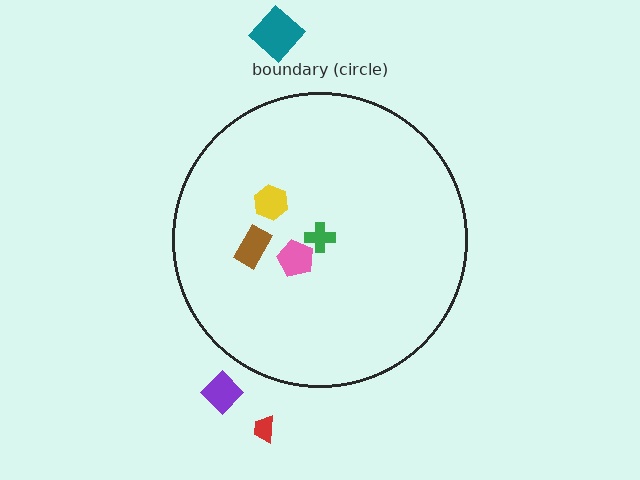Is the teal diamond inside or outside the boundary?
Outside.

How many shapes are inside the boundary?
4 inside, 3 outside.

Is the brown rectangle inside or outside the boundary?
Inside.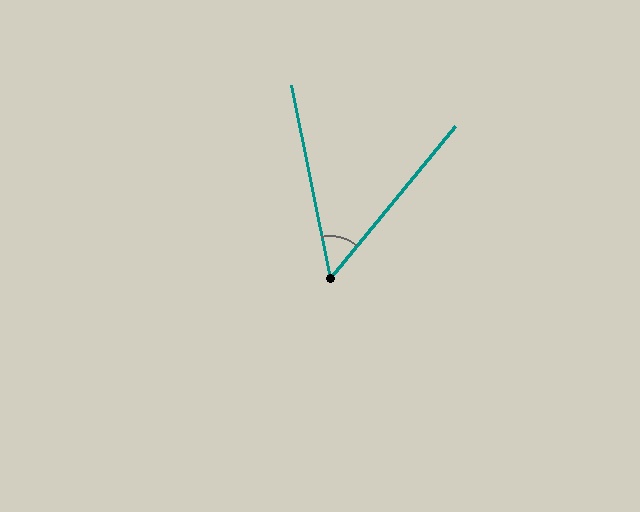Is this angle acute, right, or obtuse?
It is acute.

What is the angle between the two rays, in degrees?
Approximately 51 degrees.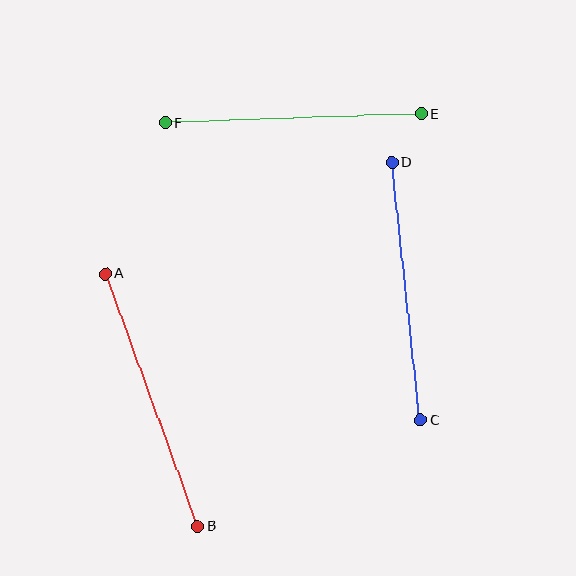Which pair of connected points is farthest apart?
Points A and B are farthest apart.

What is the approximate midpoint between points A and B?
The midpoint is at approximately (151, 400) pixels.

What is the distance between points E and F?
The distance is approximately 256 pixels.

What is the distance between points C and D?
The distance is approximately 260 pixels.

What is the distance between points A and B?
The distance is approximately 269 pixels.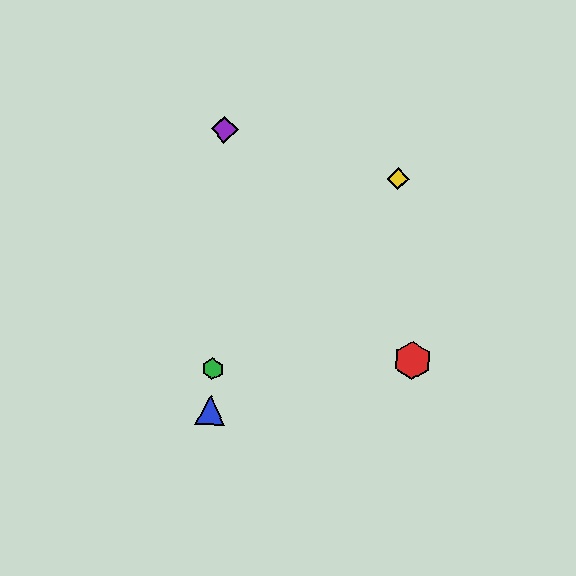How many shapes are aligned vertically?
3 shapes (the blue triangle, the green hexagon, the purple diamond) are aligned vertically.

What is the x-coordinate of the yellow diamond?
The yellow diamond is at x≈398.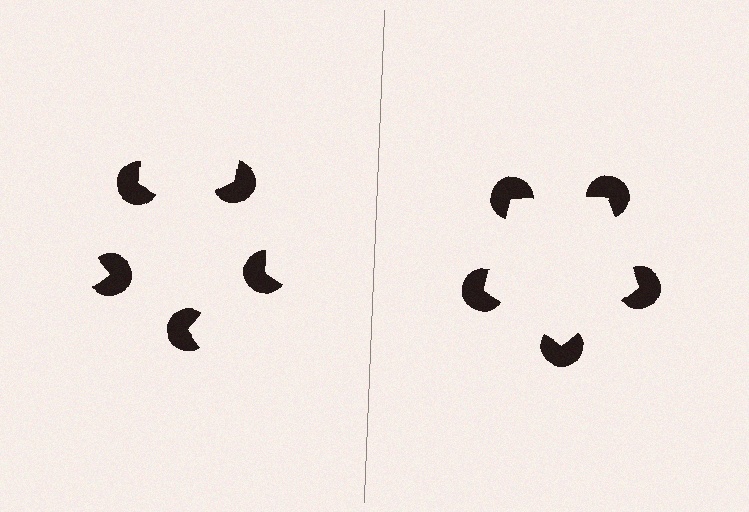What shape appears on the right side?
An illusory pentagon.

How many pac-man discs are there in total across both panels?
10 — 5 on each side.